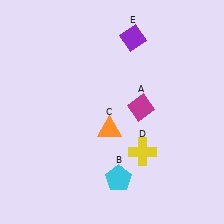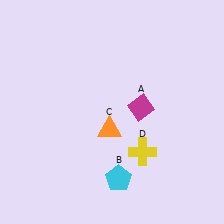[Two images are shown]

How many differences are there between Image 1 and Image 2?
There is 1 difference between the two images.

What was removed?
The purple diamond (E) was removed in Image 2.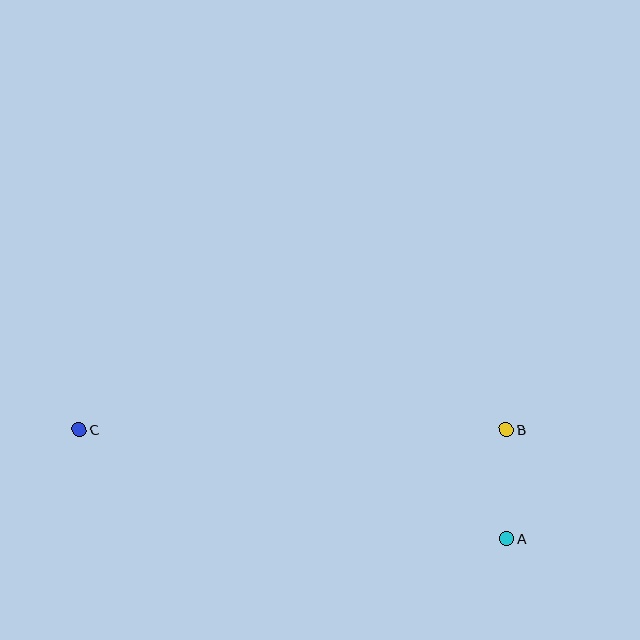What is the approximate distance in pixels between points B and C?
The distance between B and C is approximately 427 pixels.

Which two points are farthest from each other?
Points A and C are farthest from each other.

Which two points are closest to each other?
Points A and B are closest to each other.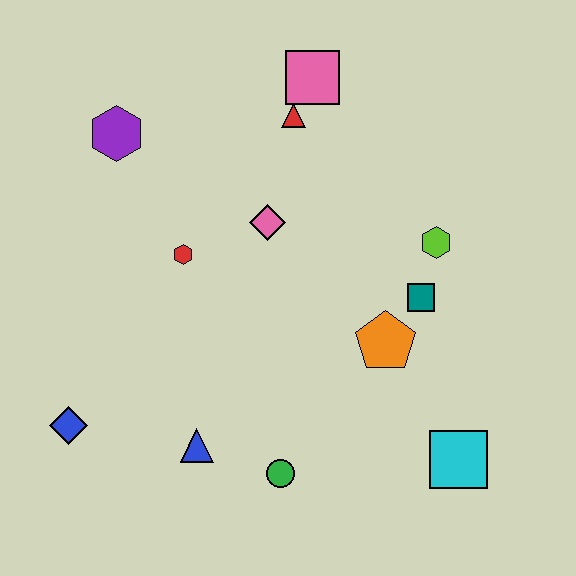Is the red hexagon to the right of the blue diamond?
Yes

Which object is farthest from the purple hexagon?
The cyan square is farthest from the purple hexagon.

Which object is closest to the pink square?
The red triangle is closest to the pink square.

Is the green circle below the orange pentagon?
Yes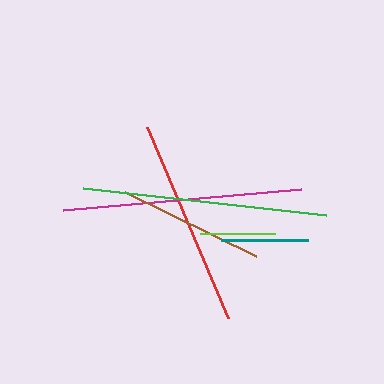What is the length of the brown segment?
The brown segment is approximately 145 pixels long.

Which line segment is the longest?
The green line is the longest at approximately 245 pixels.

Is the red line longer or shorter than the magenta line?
The magenta line is longer than the red line.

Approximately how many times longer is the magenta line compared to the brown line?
The magenta line is approximately 1.6 times the length of the brown line.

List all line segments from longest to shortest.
From longest to shortest: green, magenta, red, brown, teal, lime.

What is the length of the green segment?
The green segment is approximately 245 pixels long.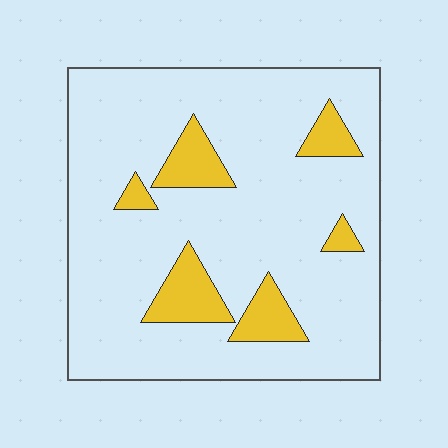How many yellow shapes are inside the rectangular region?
6.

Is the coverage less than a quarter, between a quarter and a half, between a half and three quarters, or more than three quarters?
Less than a quarter.